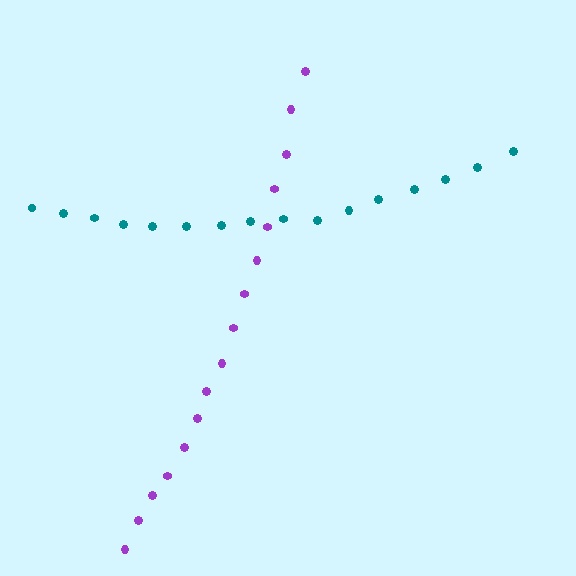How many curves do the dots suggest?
There are 2 distinct paths.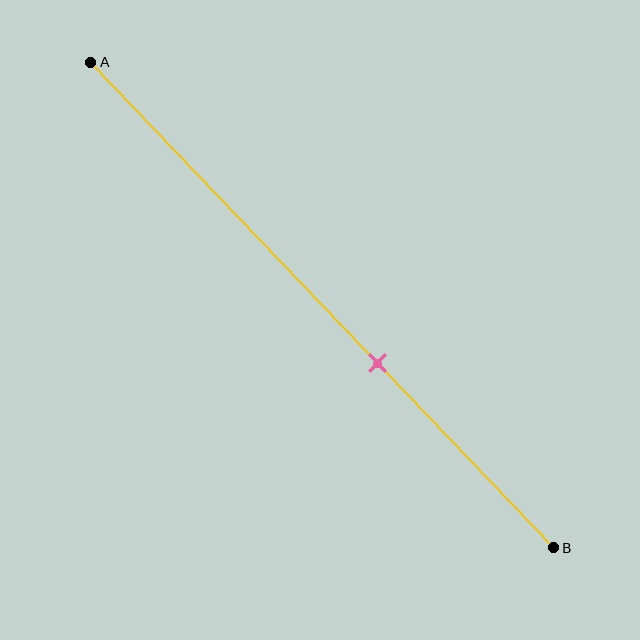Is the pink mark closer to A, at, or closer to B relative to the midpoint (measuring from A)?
The pink mark is closer to point B than the midpoint of segment AB.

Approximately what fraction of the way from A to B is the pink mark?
The pink mark is approximately 60% of the way from A to B.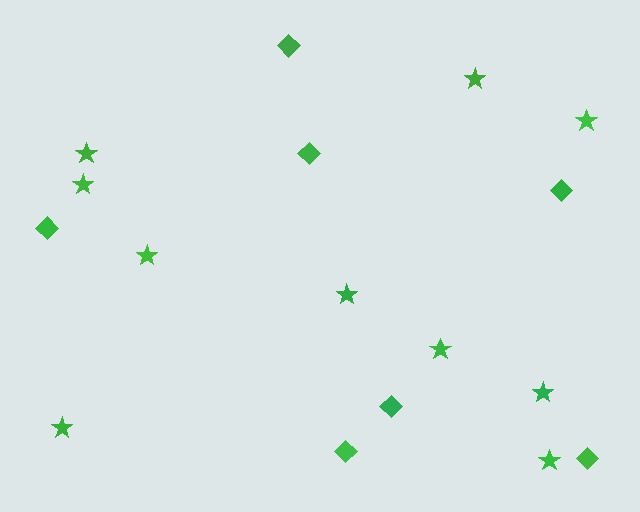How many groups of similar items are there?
There are 2 groups: one group of diamonds (7) and one group of stars (10).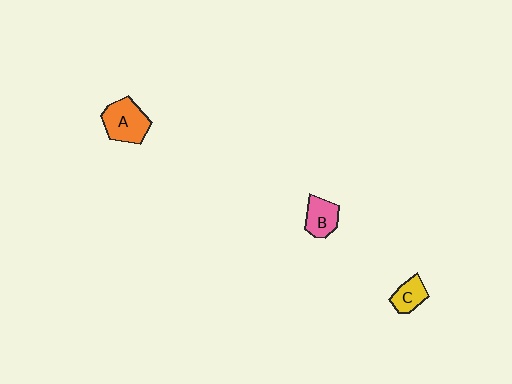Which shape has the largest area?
Shape A (orange).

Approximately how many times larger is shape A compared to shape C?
Approximately 1.8 times.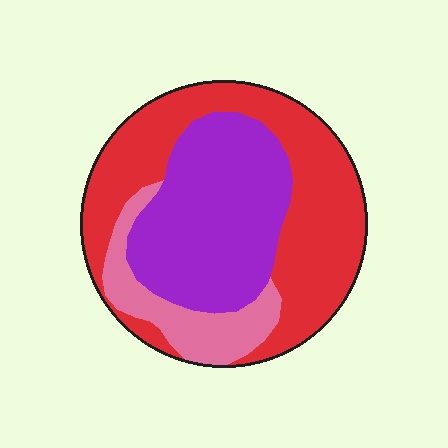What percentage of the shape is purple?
Purple covers 37% of the shape.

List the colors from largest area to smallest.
From largest to smallest: red, purple, pink.